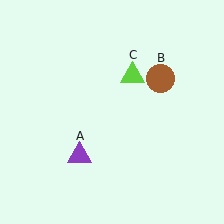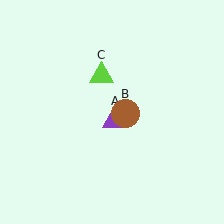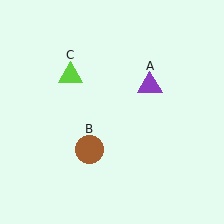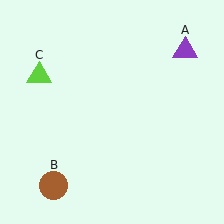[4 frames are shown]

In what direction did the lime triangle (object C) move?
The lime triangle (object C) moved left.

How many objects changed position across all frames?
3 objects changed position: purple triangle (object A), brown circle (object B), lime triangle (object C).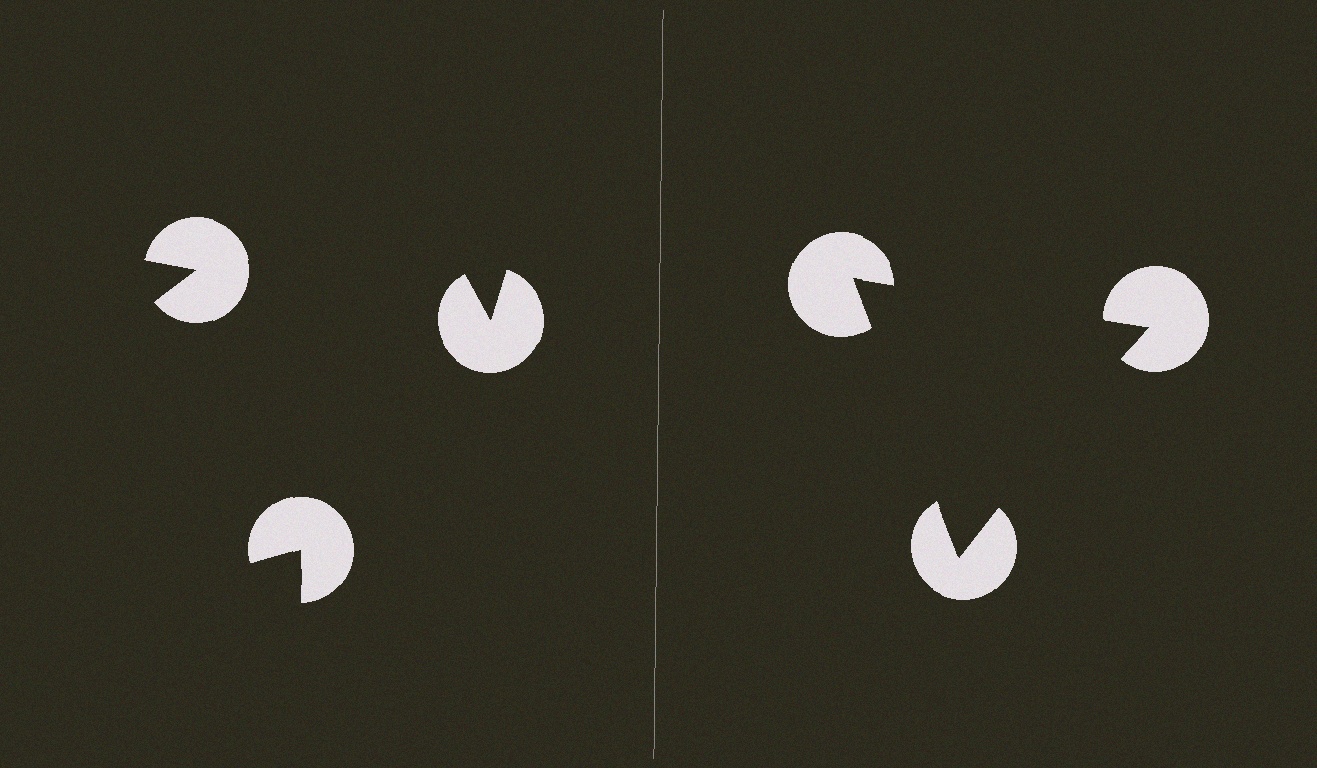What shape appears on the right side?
An illusory triangle.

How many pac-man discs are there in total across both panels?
6 — 3 on each side.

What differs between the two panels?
The pac-man discs are positioned identically on both sides; only the wedge orientations differ. On the right they align to a triangle; on the left they are misaligned.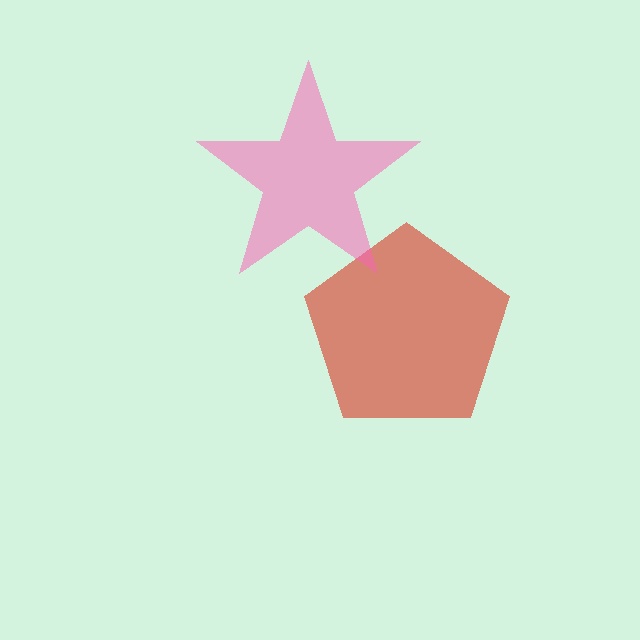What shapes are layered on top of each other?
The layered shapes are: a red pentagon, a pink star.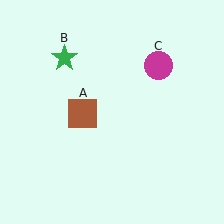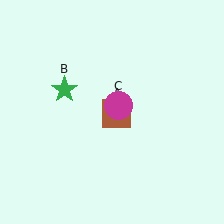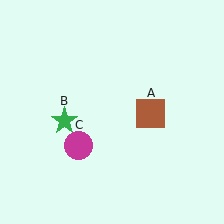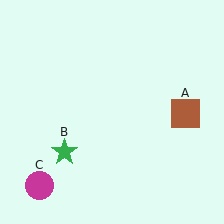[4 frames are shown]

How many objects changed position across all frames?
3 objects changed position: brown square (object A), green star (object B), magenta circle (object C).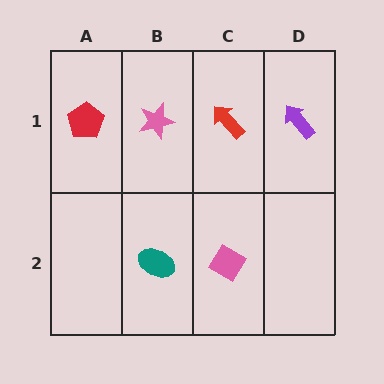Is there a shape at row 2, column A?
No, that cell is empty.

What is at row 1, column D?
A purple arrow.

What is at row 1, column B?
A pink star.